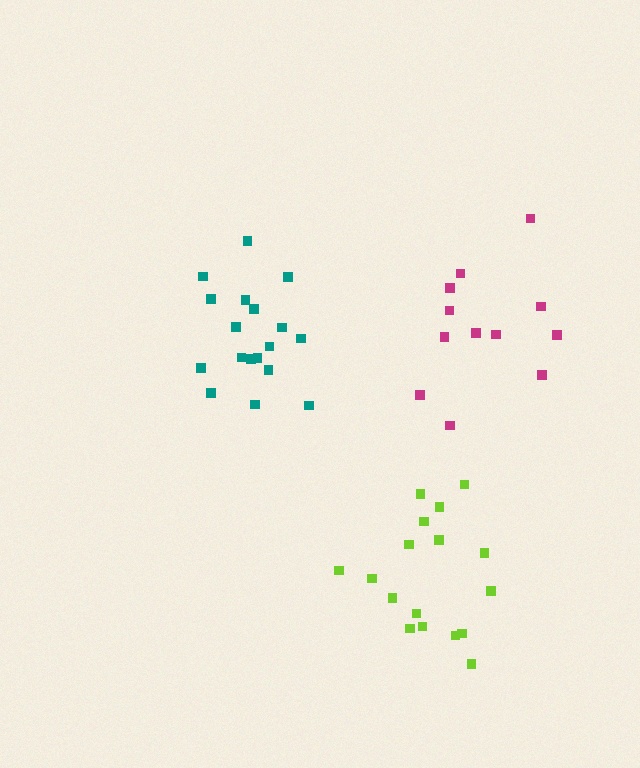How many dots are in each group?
Group 1: 12 dots, Group 2: 17 dots, Group 3: 18 dots (47 total).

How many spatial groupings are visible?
There are 3 spatial groupings.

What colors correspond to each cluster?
The clusters are colored: magenta, lime, teal.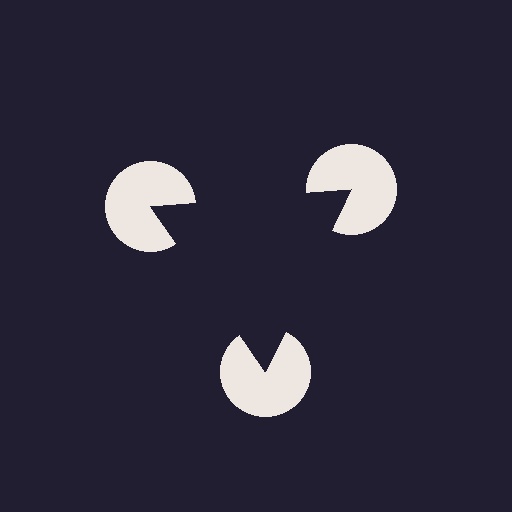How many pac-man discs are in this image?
There are 3 — one at each vertex of the illusory triangle.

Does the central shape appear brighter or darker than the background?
It typically appears slightly darker than the background, even though no actual brightness change is drawn.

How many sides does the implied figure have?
3 sides.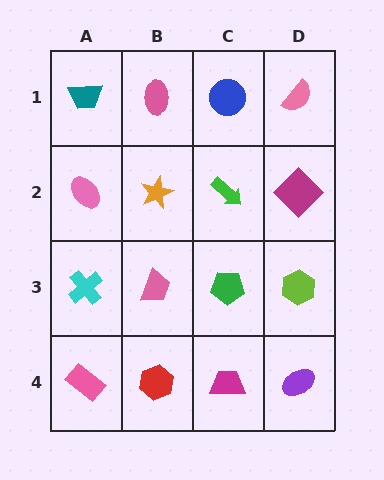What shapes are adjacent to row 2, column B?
A pink ellipse (row 1, column B), a pink trapezoid (row 3, column B), a pink ellipse (row 2, column A), a green arrow (row 2, column C).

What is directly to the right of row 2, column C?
A magenta diamond.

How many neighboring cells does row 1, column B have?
3.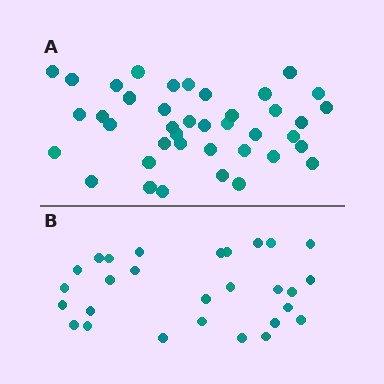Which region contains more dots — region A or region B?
Region A (the top region) has more dots.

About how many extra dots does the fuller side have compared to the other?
Region A has roughly 12 or so more dots than region B.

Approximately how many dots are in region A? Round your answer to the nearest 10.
About 40 dots.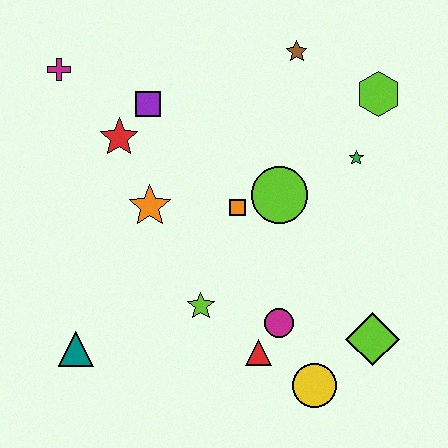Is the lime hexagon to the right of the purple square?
Yes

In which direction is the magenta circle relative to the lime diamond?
The magenta circle is to the left of the lime diamond.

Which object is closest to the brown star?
The lime hexagon is closest to the brown star.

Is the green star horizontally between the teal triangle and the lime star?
No